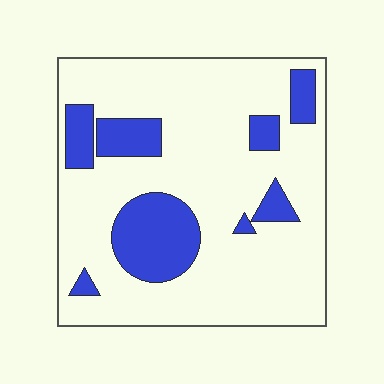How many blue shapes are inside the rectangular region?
8.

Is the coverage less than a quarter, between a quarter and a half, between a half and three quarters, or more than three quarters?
Less than a quarter.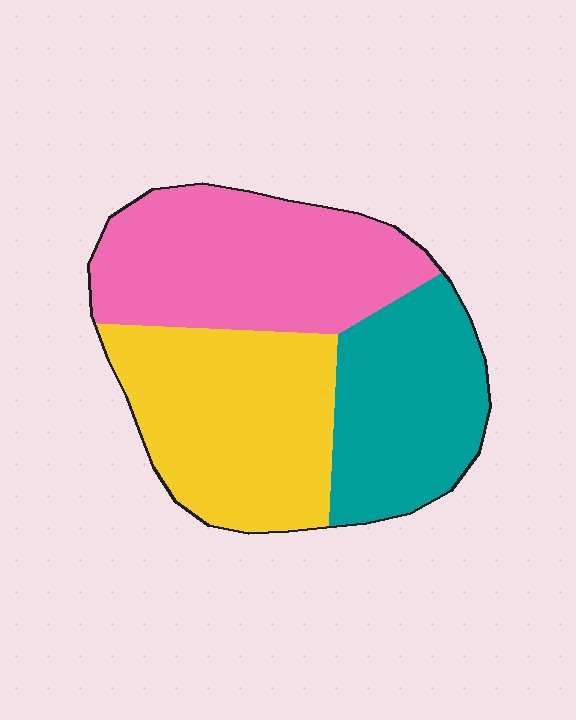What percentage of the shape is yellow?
Yellow covers about 35% of the shape.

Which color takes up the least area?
Teal, at roughly 30%.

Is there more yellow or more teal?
Yellow.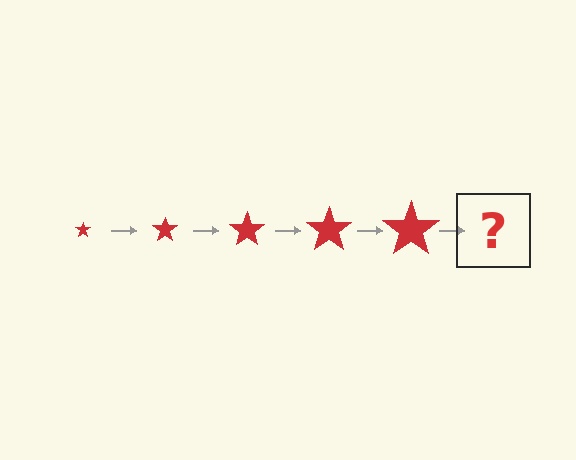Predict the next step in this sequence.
The next step is a red star, larger than the previous one.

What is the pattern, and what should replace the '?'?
The pattern is that the star gets progressively larger each step. The '?' should be a red star, larger than the previous one.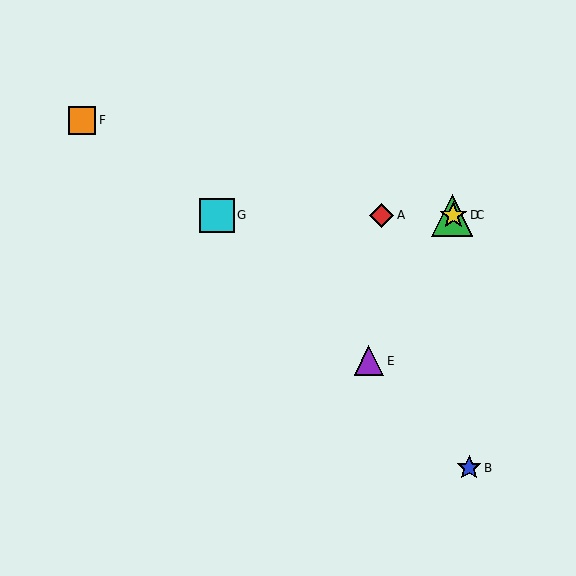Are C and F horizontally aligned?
No, C is at y≈215 and F is at y≈120.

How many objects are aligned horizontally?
4 objects (A, C, D, G) are aligned horizontally.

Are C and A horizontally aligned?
Yes, both are at y≈215.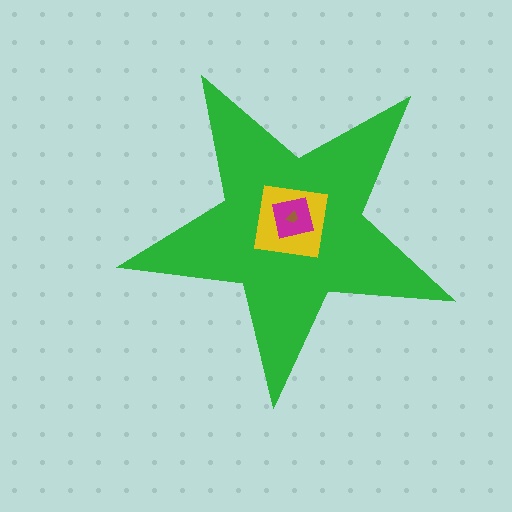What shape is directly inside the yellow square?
The magenta square.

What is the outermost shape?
The green star.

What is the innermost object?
The brown trapezoid.